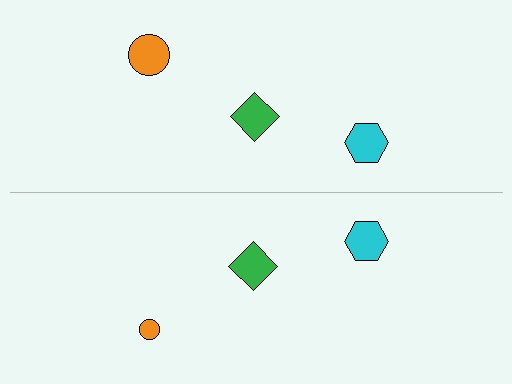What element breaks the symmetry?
The orange circle on the bottom side has a different size than its mirror counterpart.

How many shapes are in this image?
There are 6 shapes in this image.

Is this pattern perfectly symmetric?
No, the pattern is not perfectly symmetric. The orange circle on the bottom side has a different size than its mirror counterpart.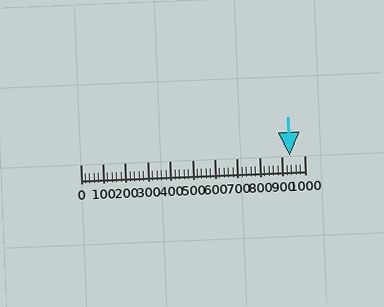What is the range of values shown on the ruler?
The ruler shows values from 0 to 1000.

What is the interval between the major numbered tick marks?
The major tick marks are spaced 100 units apart.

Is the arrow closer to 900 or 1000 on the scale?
The arrow is closer to 900.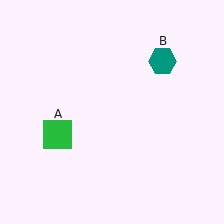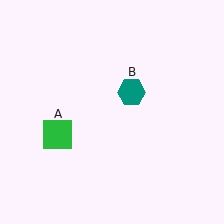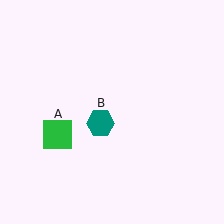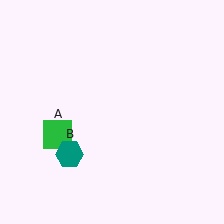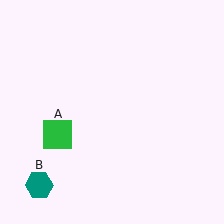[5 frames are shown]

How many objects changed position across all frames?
1 object changed position: teal hexagon (object B).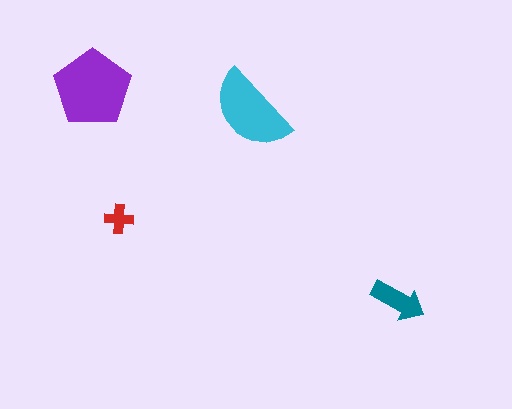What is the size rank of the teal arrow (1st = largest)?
3rd.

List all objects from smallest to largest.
The red cross, the teal arrow, the cyan semicircle, the purple pentagon.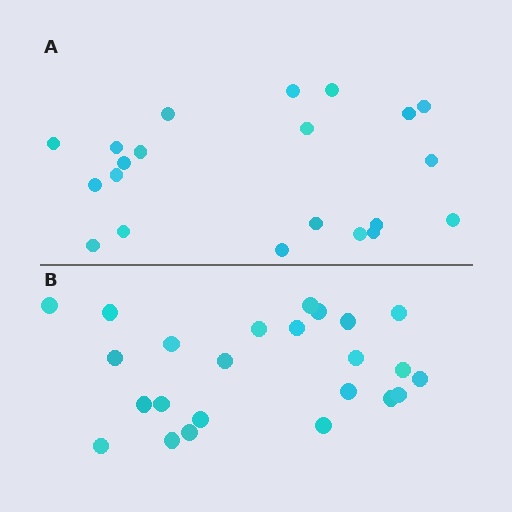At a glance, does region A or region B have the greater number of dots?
Region B (the bottom region) has more dots.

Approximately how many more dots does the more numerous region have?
Region B has just a few more — roughly 2 or 3 more dots than region A.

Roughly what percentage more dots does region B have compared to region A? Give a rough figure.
About 15% more.